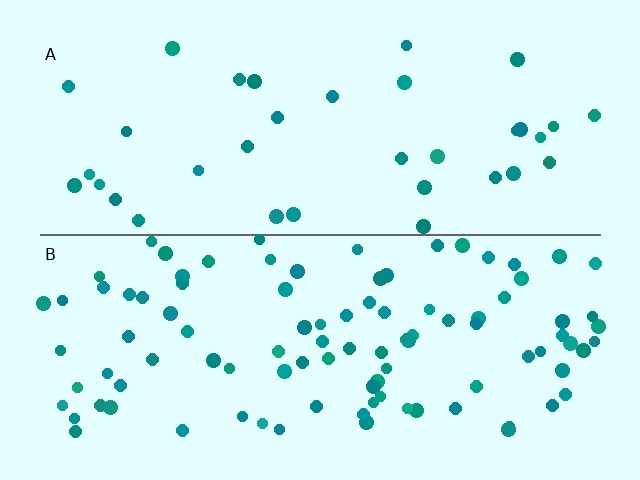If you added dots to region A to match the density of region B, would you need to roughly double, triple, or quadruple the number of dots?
Approximately triple.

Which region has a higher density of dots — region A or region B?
B (the bottom).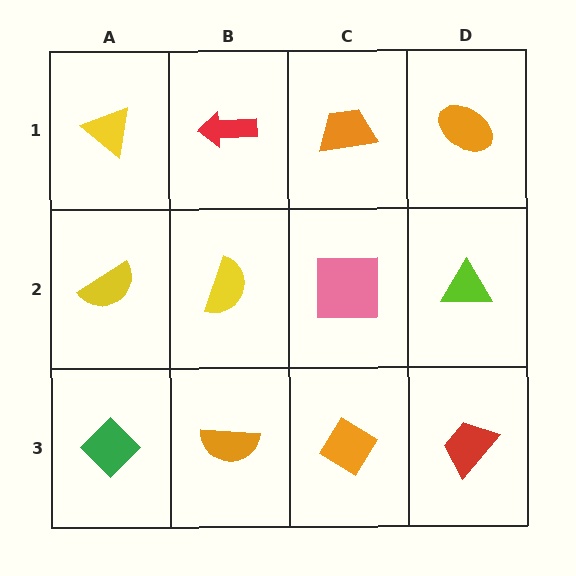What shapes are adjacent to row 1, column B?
A yellow semicircle (row 2, column B), a yellow triangle (row 1, column A), an orange trapezoid (row 1, column C).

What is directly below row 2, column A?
A green diamond.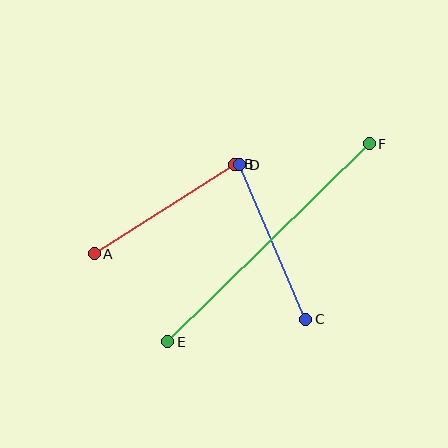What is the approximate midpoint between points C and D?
The midpoint is at approximately (273, 242) pixels.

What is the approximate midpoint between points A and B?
The midpoint is at approximately (165, 209) pixels.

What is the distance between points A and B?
The distance is approximately 167 pixels.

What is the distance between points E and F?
The distance is approximately 282 pixels.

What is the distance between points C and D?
The distance is approximately 168 pixels.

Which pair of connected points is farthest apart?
Points E and F are farthest apart.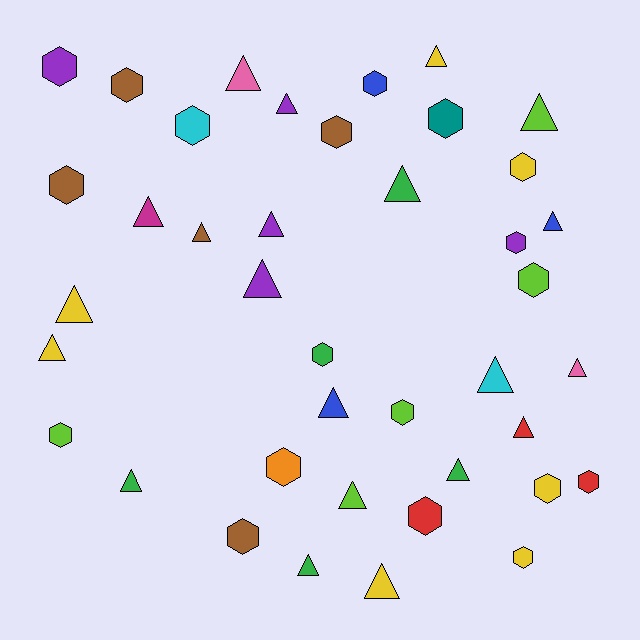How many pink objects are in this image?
There are 2 pink objects.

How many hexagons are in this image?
There are 19 hexagons.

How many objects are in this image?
There are 40 objects.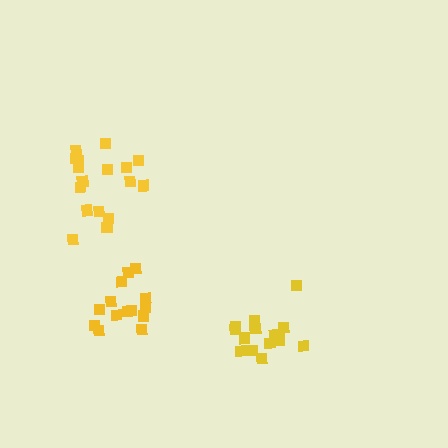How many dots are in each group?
Group 1: 17 dots, Group 2: 14 dots, Group 3: 15 dots (46 total).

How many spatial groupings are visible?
There are 3 spatial groupings.